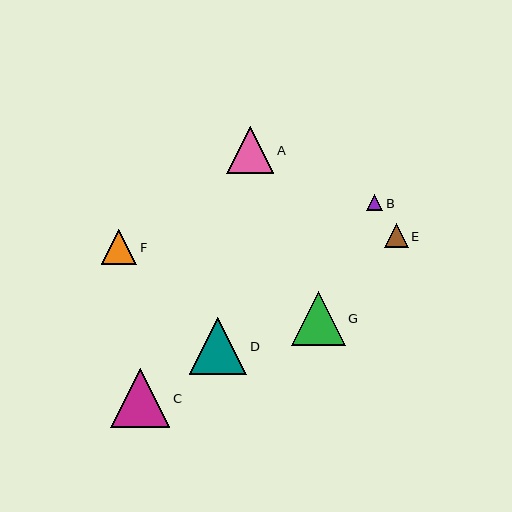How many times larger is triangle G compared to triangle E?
Triangle G is approximately 2.3 times the size of triangle E.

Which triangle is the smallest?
Triangle B is the smallest with a size of approximately 16 pixels.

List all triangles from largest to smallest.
From largest to smallest: C, D, G, A, F, E, B.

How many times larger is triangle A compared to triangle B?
Triangle A is approximately 3.0 times the size of triangle B.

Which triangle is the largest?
Triangle C is the largest with a size of approximately 59 pixels.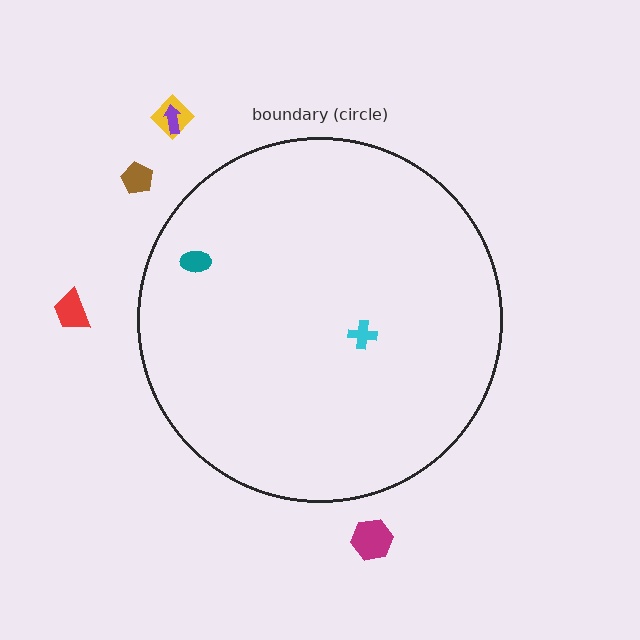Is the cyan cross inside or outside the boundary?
Inside.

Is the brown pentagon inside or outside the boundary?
Outside.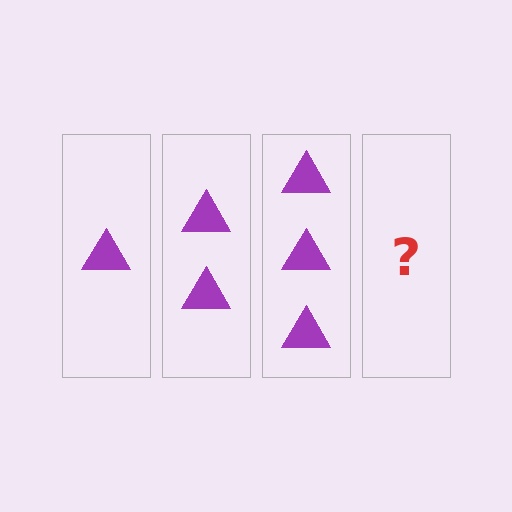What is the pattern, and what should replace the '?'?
The pattern is that each step adds one more triangle. The '?' should be 4 triangles.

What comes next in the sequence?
The next element should be 4 triangles.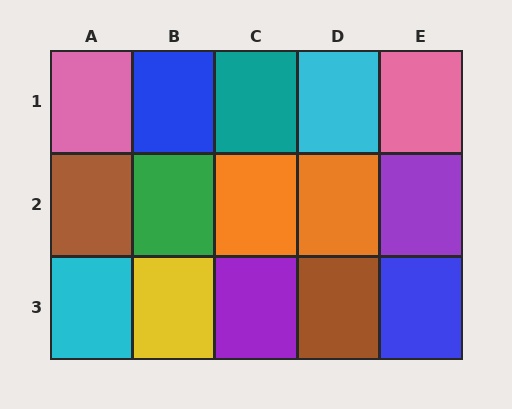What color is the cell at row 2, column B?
Green.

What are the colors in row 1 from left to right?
Pink, blue, teal, cyan, pink.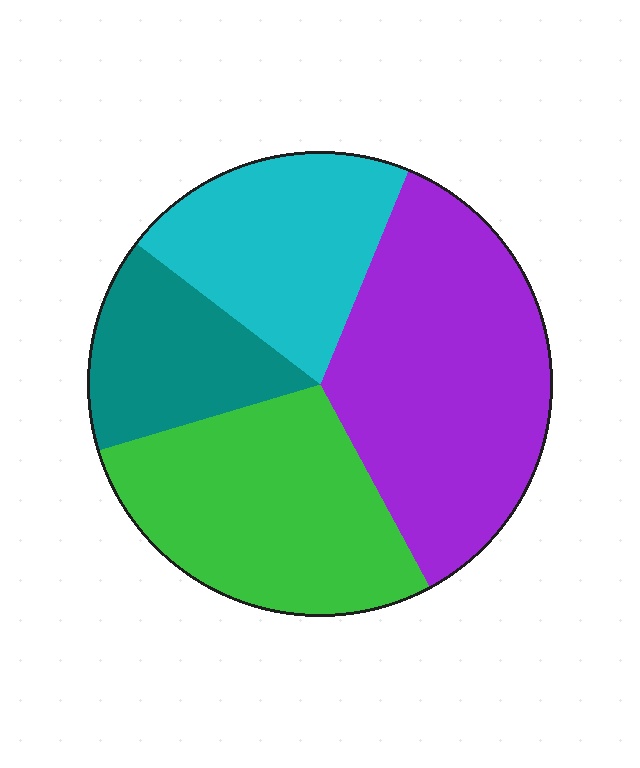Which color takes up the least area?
Teal, at roughly 15%.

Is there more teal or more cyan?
Cyan.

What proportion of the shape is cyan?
Cyan covers about 20% of the shape.